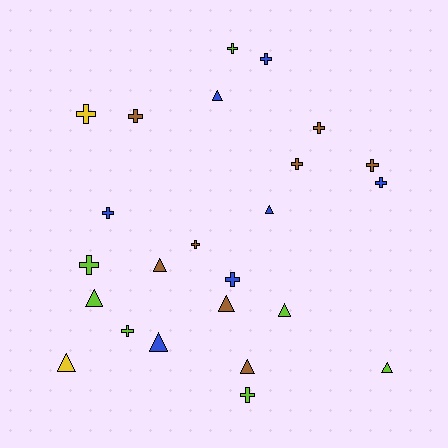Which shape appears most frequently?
Cross, with 14 objects.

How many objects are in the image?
There are 24 objects.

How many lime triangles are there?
There are 3 lime triangles.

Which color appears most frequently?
Brown, with 8 objects.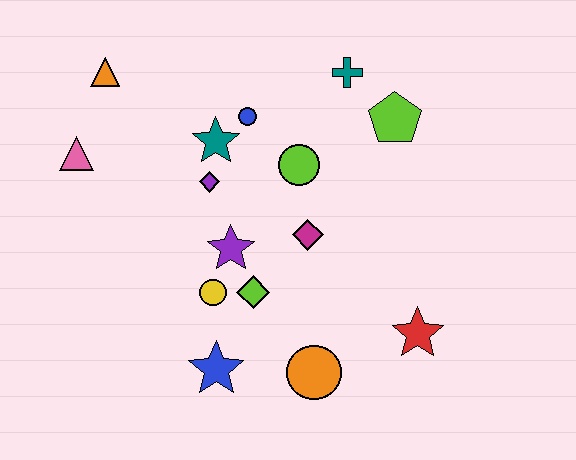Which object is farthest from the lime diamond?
The orange triangle is farthest from the lime diamond.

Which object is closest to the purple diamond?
The teal star is closest to the purple diamond.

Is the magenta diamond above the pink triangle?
No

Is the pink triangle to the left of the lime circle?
Yes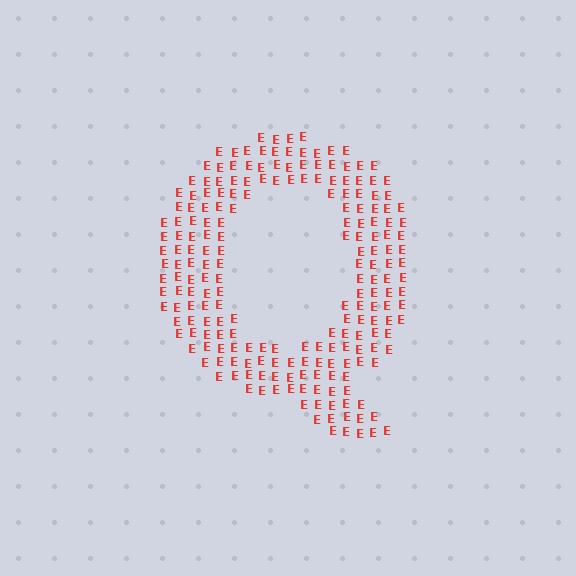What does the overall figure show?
The overall figure shows the letter Q.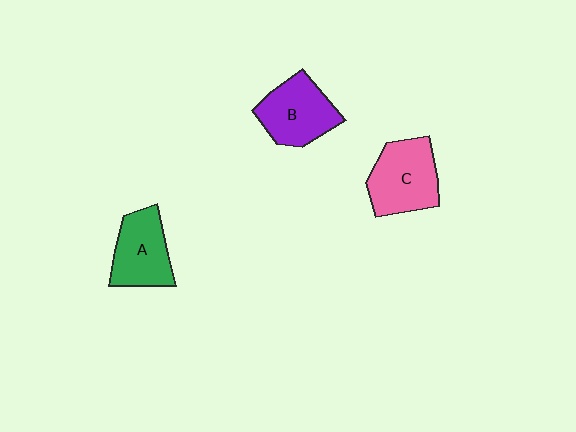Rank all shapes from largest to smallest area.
From largest to smallest: C (pink), B (purple), A (green).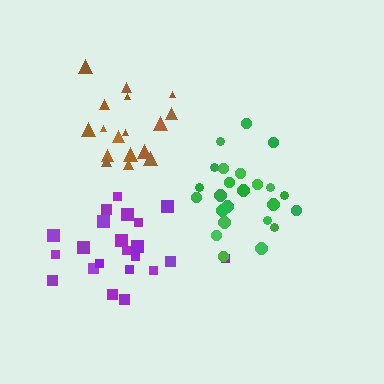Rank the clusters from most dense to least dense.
green, brown, purple.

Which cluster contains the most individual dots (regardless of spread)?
Green (24).